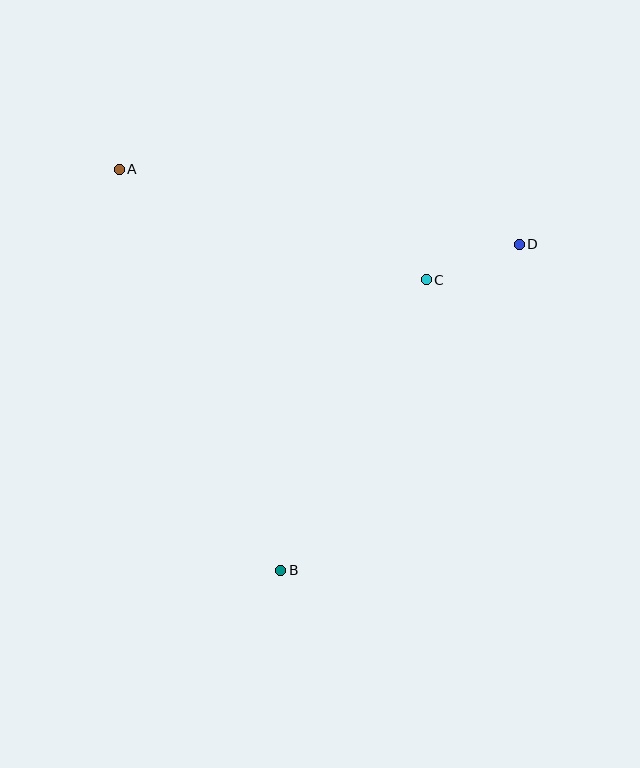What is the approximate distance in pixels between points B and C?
The distance between B and C is approximately 325 pixels.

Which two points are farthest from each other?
Points A and B are farthest from each other.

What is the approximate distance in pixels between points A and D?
The distance between A and D is approximately 406 pixels.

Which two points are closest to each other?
Points C and D are closest to each other.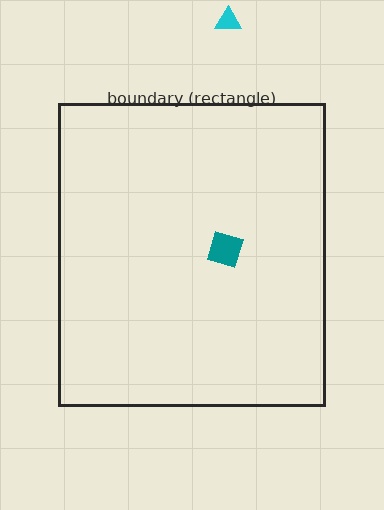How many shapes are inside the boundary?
1 inside, 1 outside.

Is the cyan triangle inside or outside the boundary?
Outside.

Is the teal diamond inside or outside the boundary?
Inside.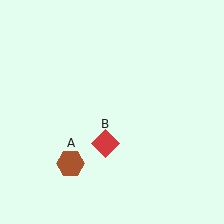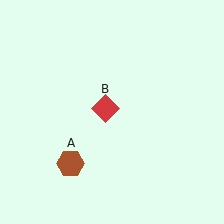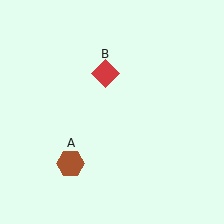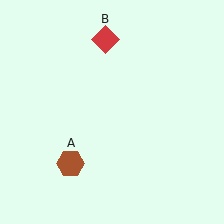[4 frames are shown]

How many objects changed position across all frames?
1 object changed position: red diamond (object B).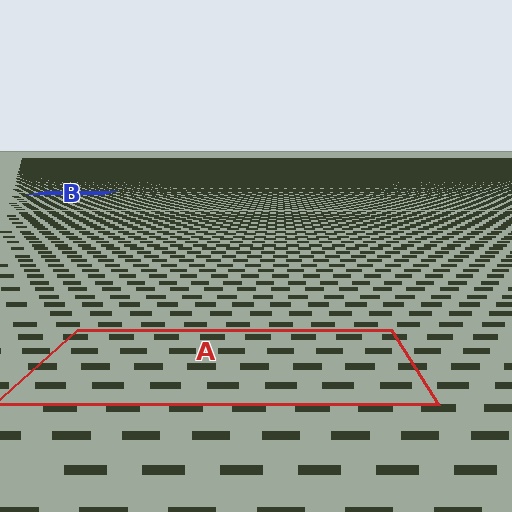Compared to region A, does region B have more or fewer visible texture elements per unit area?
Region B has more texture elements per unit area — they are packed more densely because it is farther away.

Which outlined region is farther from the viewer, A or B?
Region B is farther from the viewer — the texture elements inside it appear smaller and more densely packed.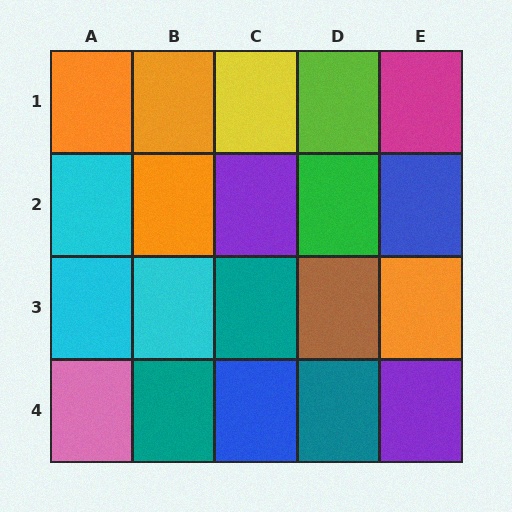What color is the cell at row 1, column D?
Lime.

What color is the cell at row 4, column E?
Purple.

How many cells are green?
1 cell is green.